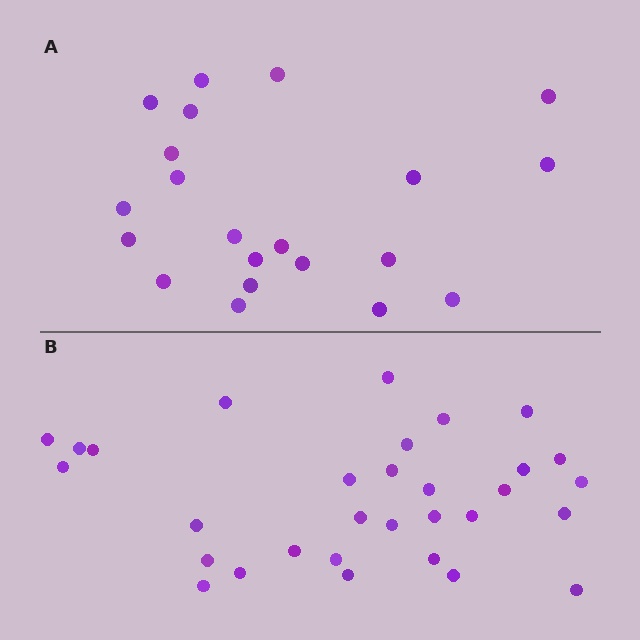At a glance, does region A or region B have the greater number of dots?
Region B (the bottom region) has more dots.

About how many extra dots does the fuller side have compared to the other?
Region B has roughly 10 or so more dots than region A.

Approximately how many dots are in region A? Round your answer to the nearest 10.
About 20 dots. (The exact count is 21, which rounds to 20.)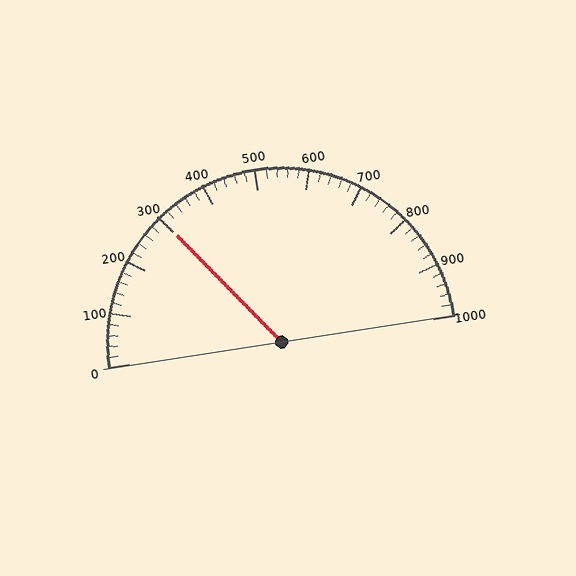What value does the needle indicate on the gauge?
The needle indicates approximately 300.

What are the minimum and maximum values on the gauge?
The gauge ranges from 0 to 1000.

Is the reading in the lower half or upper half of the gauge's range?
The reading is in the lower half of the range (0 to 1000).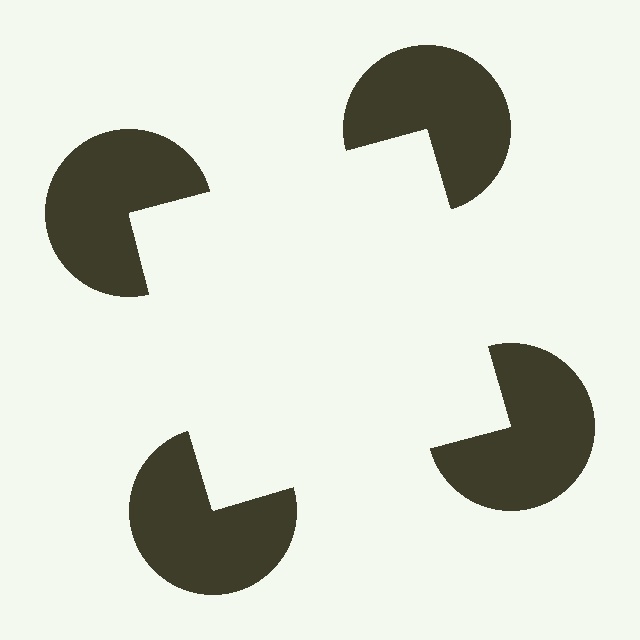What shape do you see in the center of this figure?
An illusory square — its edges are inferred from the aligned wedge cuts in the pac-man discs, not physically drawn.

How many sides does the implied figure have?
4 sides.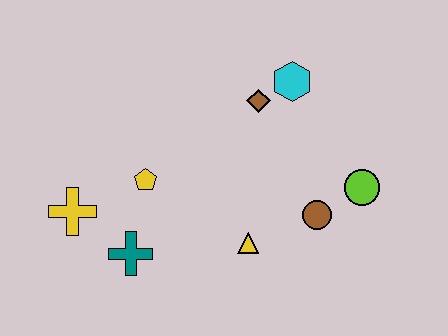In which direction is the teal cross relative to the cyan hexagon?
The teal cross is below the cyan hexagon.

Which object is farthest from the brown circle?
The yellow cross is farthest from the brown circle.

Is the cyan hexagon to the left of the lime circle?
Yes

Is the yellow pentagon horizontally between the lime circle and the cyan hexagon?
No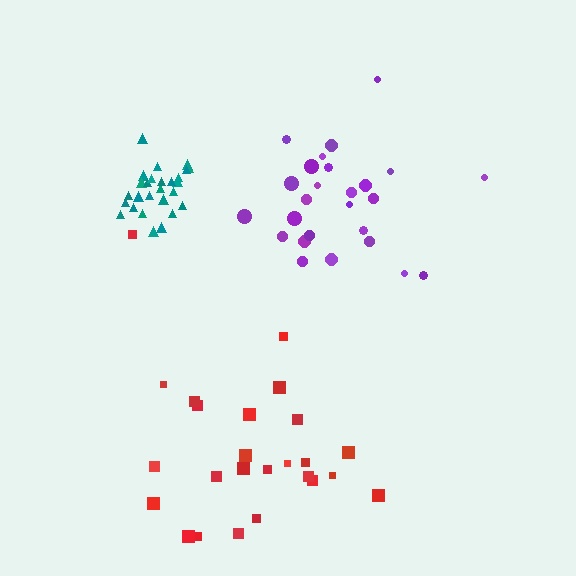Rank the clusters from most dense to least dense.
teal, purple, red.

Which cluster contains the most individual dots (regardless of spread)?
Purple (27).